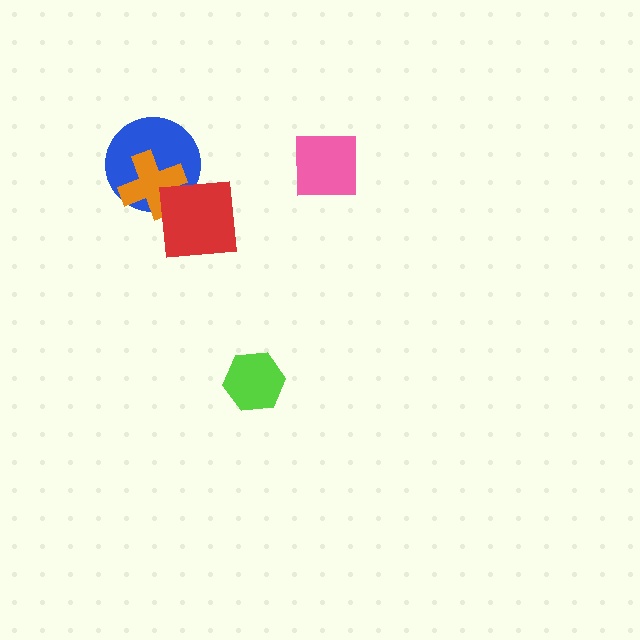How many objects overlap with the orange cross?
2 objects overlap with the orange cross.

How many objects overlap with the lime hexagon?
0 objects overlap with the lime hexagon.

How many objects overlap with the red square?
2 objects overlap with the red square.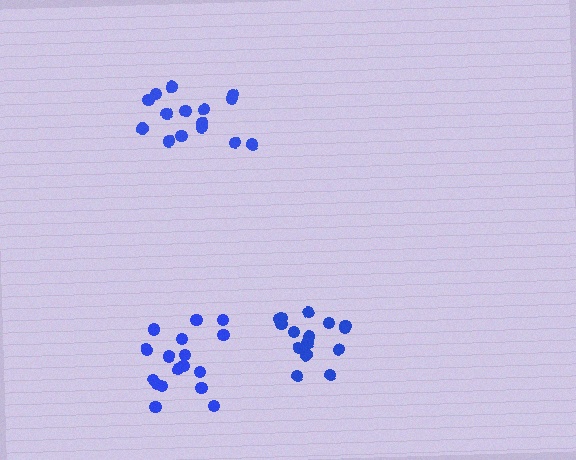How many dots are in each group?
Group 1: 17 dots, Group 2: 15 dots, Group 3: 16 dots (48 total).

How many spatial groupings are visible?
There are 3 spatial groupings.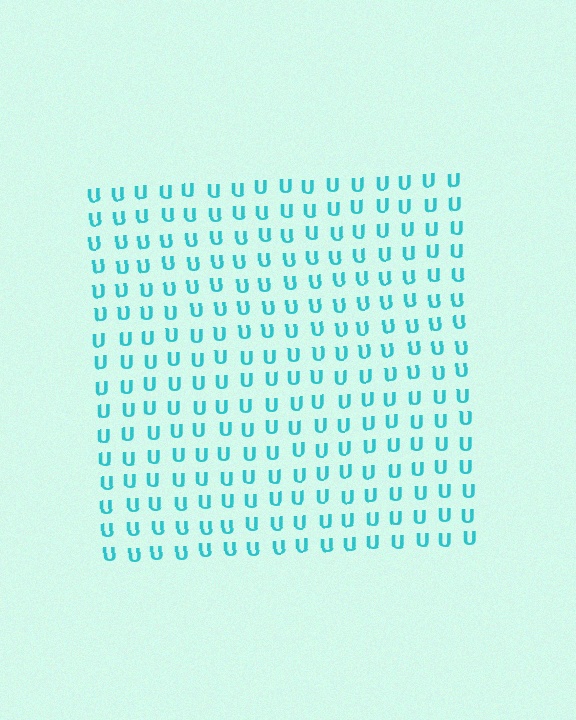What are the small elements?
The small elements are letter U's.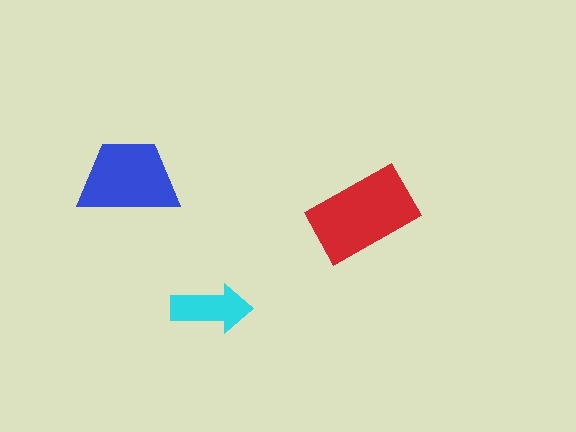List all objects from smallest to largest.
The cyan arrow, the blue trapezoid, the red rectangle.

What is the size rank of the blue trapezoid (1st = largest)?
2nd.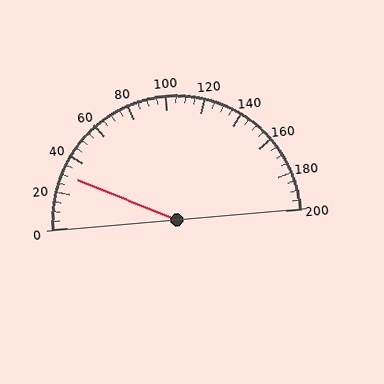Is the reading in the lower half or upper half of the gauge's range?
The reading is in the lower half of the range (0 to 200).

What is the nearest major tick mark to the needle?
The nearest major tick mark is 40.